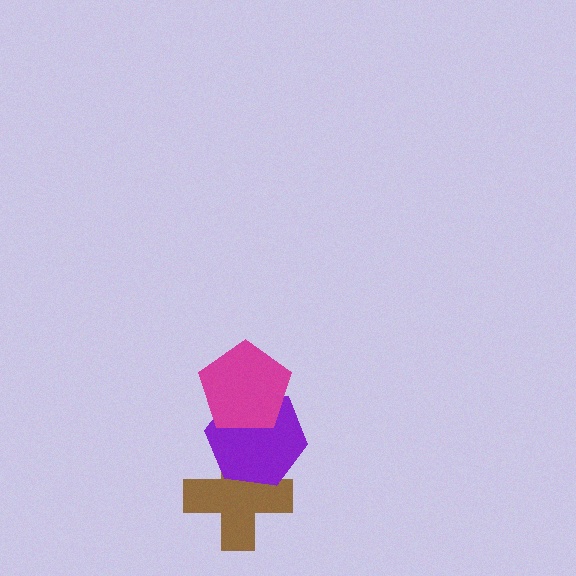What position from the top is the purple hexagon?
The purple hexagon is 2nd from the top.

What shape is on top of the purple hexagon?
The magenta pentagon is on top of the purple hexagon.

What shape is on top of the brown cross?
The purple hexagon is on top of the brown cross.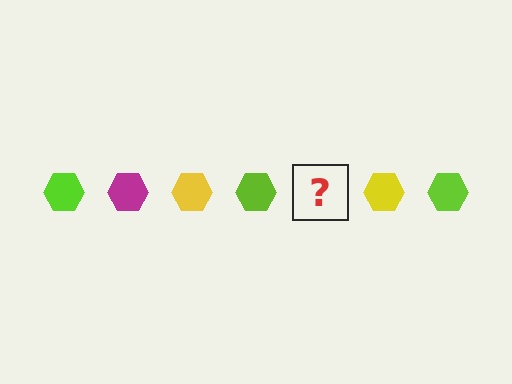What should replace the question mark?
The question mark should be replaced with a magenta hexagon.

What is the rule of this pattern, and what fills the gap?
The rule is that the pattern cycles through lime, magenta, yellow hexagons. The gap should be filled with a magenta hexagon.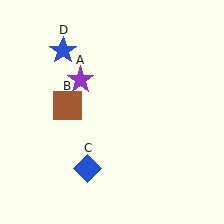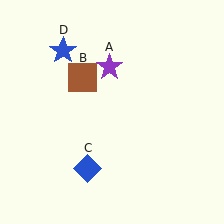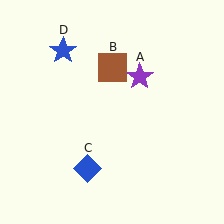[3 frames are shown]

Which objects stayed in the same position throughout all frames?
Blue diamond (object C) and blue star (object D) remained stationary.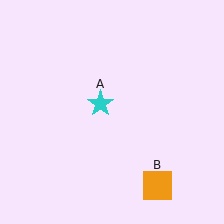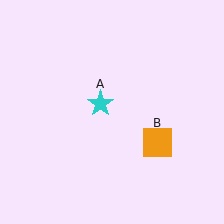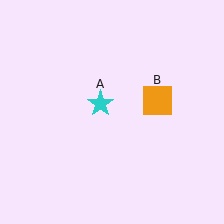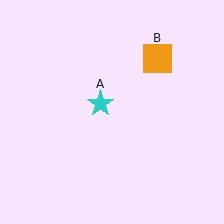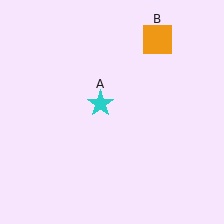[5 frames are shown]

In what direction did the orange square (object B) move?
The orange square (object B) moved up.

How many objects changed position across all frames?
1 object changed position: orange square (object B).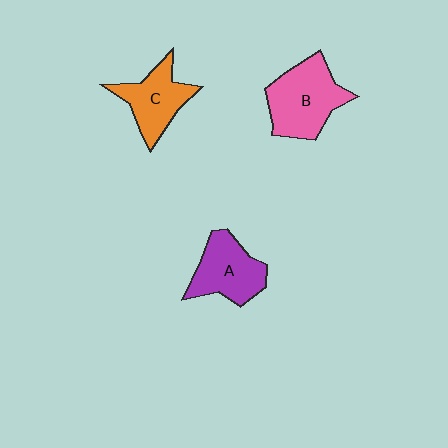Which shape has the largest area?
Shape B (pink).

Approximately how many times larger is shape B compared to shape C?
Approximately 1.3 times.